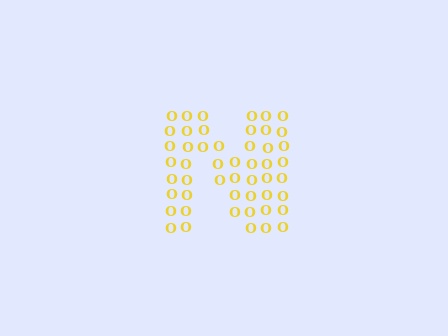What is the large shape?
The large shape is the letter N.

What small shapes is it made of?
It is made of small letter O's.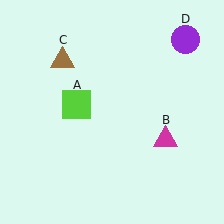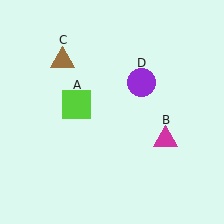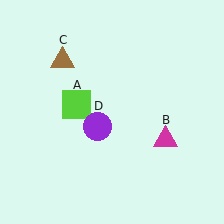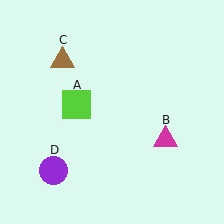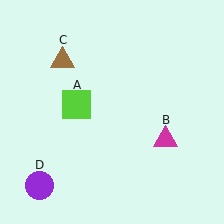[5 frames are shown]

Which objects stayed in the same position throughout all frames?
Lime square (object A) and magenta triangle (object B) and brown triangle (object C) remained stationary.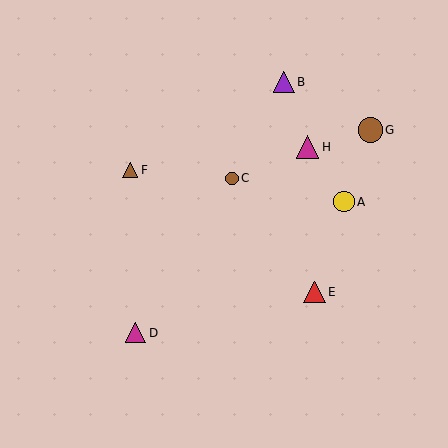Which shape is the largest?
The brown circle (labeled G) is the largest.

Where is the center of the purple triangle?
The center of the purple triangle is at (284, 82).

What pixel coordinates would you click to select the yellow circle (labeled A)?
Click at (344, 202) to select the yellow circle A.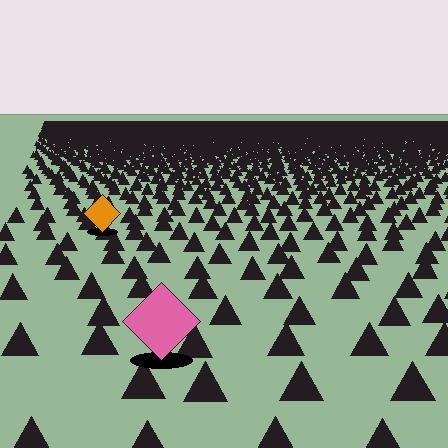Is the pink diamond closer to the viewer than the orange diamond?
Yes. The pink diamond is closer — you can tell from the texture gradient: the ground texture is coarser near it.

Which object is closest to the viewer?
The pink diamond is closest. The texture marks near it are larger and more spread out.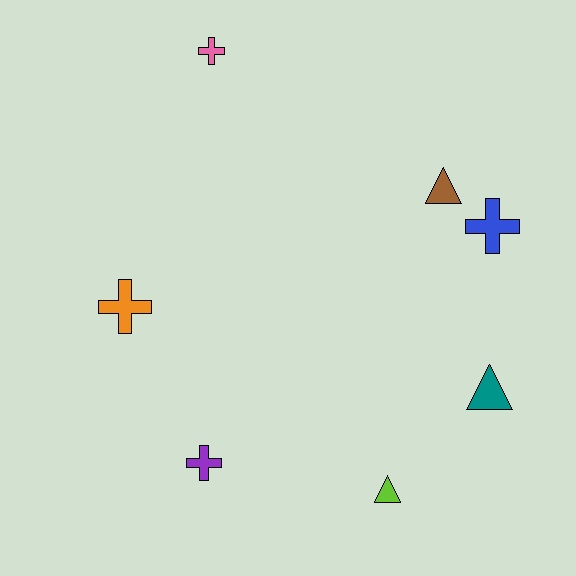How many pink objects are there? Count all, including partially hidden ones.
There is 1 pink object.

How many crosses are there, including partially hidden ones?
There are 4 crosses.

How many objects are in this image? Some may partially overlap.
There are 7 objects.